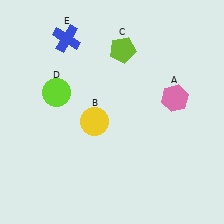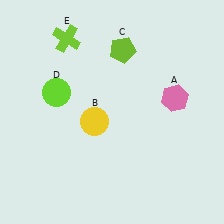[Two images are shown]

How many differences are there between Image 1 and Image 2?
There is 1 difference between the two images.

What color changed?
The cross (E) changed from blue in Image 1 to lime in Image 2.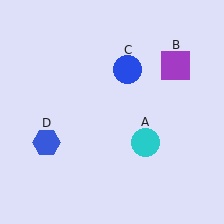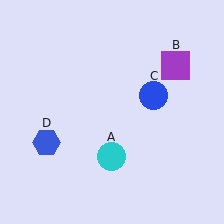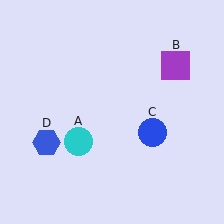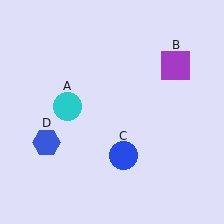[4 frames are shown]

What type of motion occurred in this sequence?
The cyan circle (object A), blue circle (object C) rotated clockwise around the center of the scene.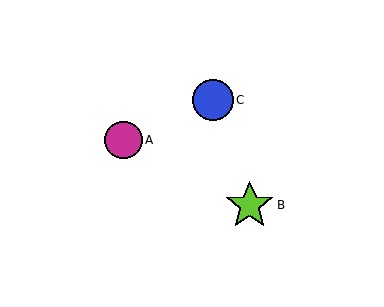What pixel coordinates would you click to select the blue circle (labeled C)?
Click at (213, 100) to select the blue circle C.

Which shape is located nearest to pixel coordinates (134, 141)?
The magenta circle (labeled A) at (124, 140) is nearest to that location.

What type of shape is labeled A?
Shape A is a magenta circle.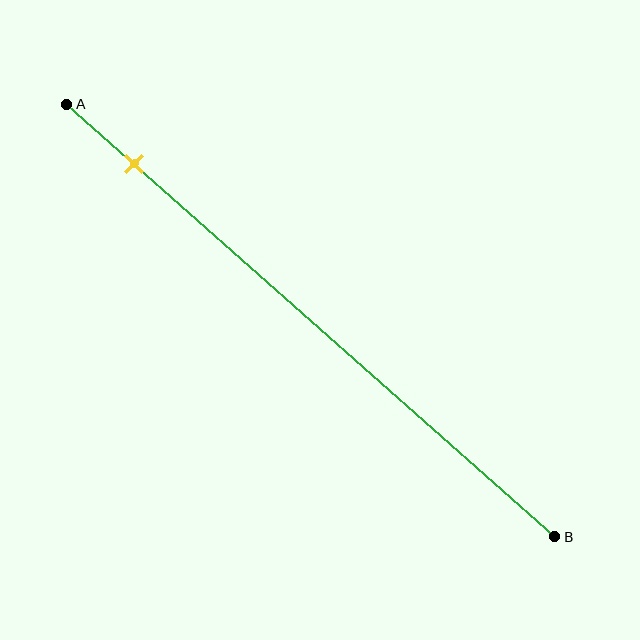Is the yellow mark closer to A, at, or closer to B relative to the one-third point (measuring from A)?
The yellow mark is closer to point A than the one-third point of segment AB.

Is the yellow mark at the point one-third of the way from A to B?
No, the mark is at about 15% from A, not at the 33% one-third point.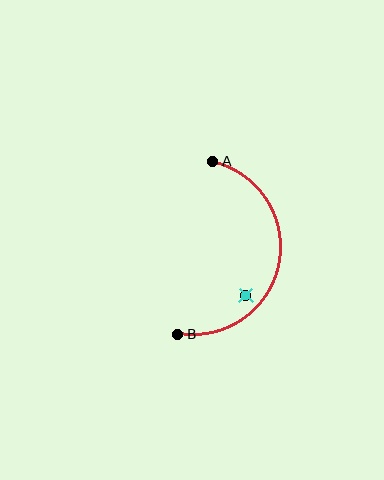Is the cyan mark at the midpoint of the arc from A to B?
No — the cyan mark does not lie on the arc at all. It sits slightly inside the curve.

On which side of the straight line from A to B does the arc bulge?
The arc bulges to the right of the straight line connecting A and B.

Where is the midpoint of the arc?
The arc midpoint is the point on the curve farthest from the straight line joining A and B. It sits to the right of that line.